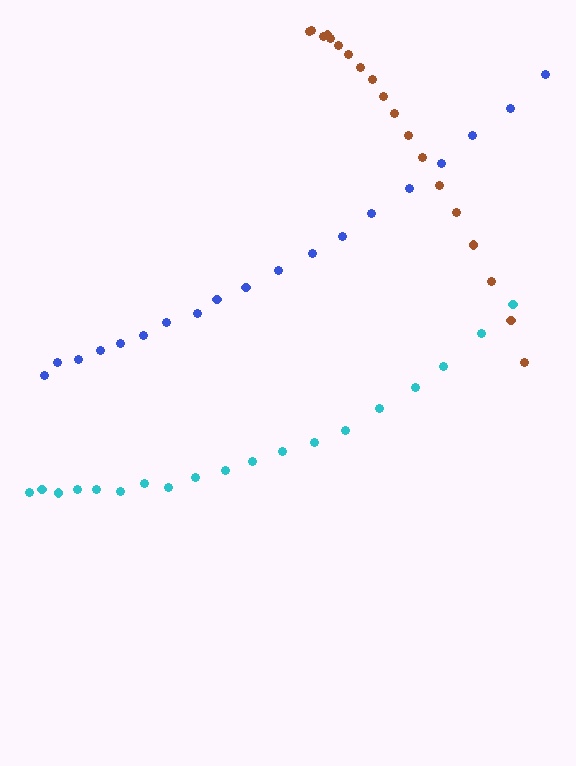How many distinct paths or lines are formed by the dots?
There are 3 distinct paths.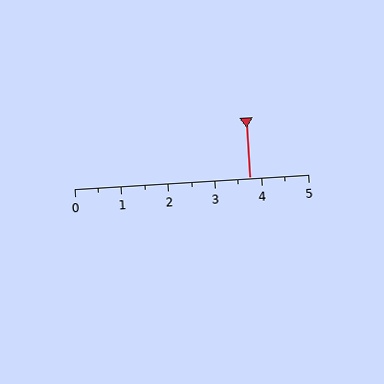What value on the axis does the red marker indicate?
The marker indicates approximately 3.8.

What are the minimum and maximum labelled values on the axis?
The axis runs from 0 to 5.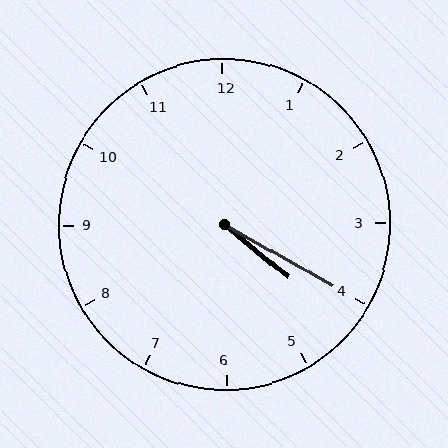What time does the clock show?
4:20.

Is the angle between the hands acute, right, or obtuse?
It is acute.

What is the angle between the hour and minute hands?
Approximately 10 degrees.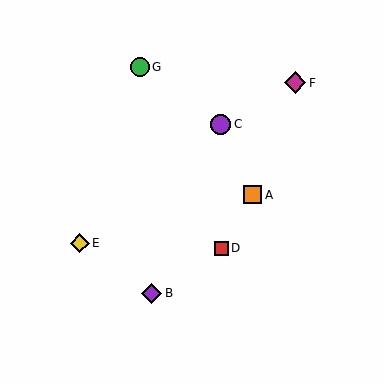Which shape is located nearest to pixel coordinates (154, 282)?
The purple diamond (labeled B) at (152, 293) is nearest to that location.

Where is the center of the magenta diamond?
The center of the magenta diamond is at (295, 83).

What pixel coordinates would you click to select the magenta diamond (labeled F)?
Click at (295, 83) to select the magenta diamond F.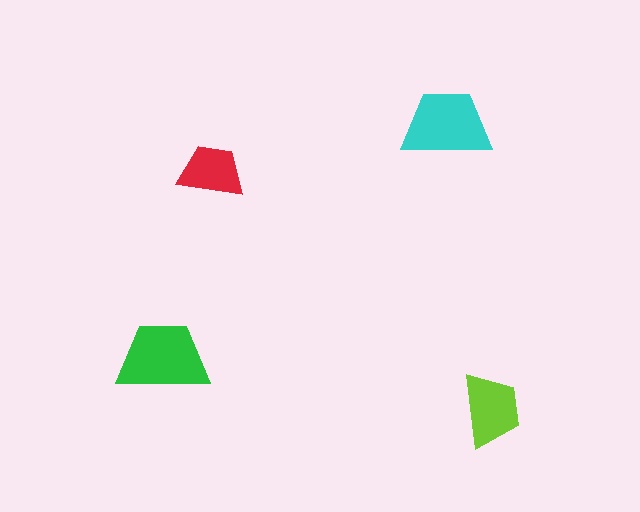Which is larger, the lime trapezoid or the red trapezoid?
The lime one.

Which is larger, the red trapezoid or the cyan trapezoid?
The cyan one.